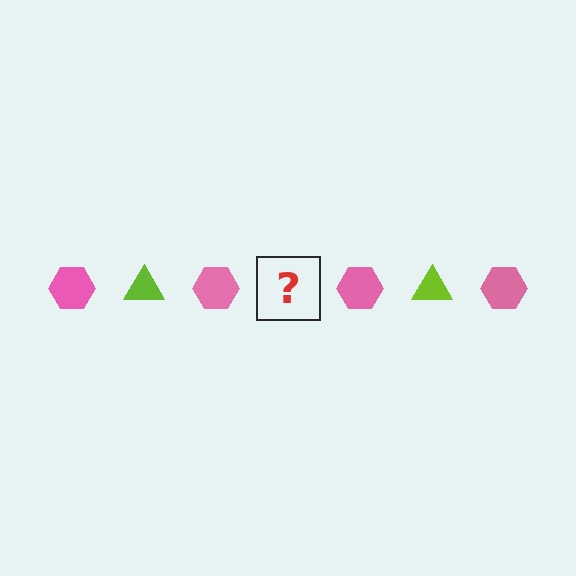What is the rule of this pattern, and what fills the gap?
The rule is that the pattern alternates between pink hexagon and lime triangle. The gap should be filled with a lime triangle.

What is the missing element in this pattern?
The missing element is a lime triangle.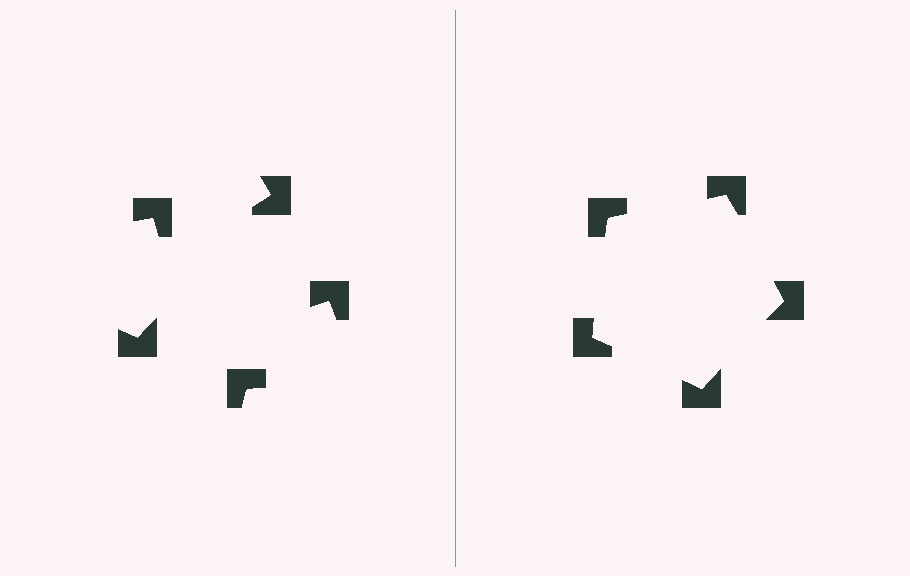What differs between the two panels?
The notched squares are positioned identically on both sides; only the wedge orientations differ. On the right they align to a pentagon; on the left they are misaligned.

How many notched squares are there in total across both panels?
10 — 5 on each side.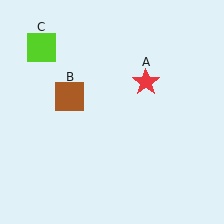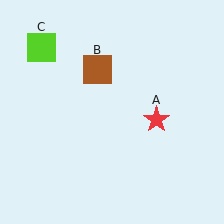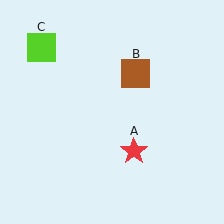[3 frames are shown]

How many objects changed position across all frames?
2 objects changed position: red star (object A), brown square (object B).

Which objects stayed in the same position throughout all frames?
Lime square (object C) remained stationary.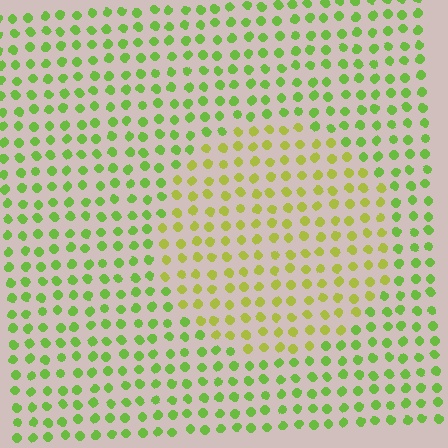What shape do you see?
I see a circle.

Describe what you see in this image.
The image is filled with small lime elements in a uniform arrangement. A circle-shaped region is visible where the elements are tinted to a slightly different hue, forming a subtle color boundary.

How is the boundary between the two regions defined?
The boundary is defined purely by a slight shift in hue (about 30 degrees). Spacing, size, and orientation are identical on both sides.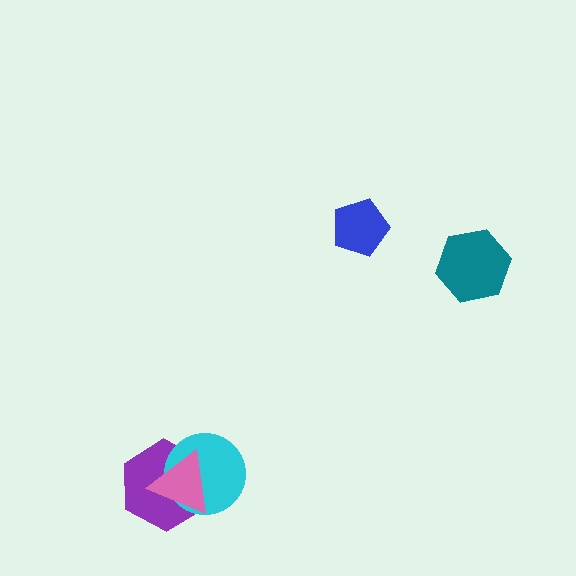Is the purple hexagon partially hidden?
Yes, it is partially covered by another shape.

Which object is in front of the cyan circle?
The pink triangle is in front of the cyan circle.